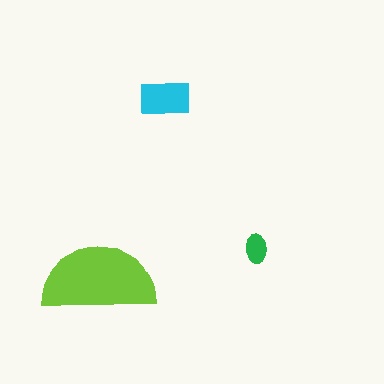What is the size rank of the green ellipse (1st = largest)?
3rd.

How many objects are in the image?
There are 3 objects in the image.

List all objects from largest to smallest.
The lime semicircle, the cyan rectangle, the green ellipse.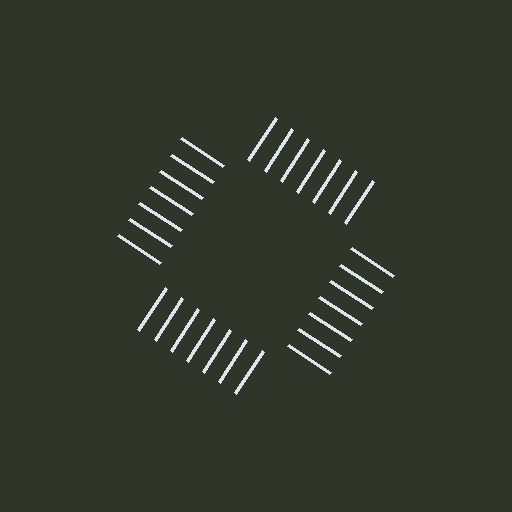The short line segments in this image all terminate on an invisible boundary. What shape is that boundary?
An illusory square — the line segments terminate on its edges but no continuous stroke is drawn.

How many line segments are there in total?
28 — 7 along each of the 4 edges.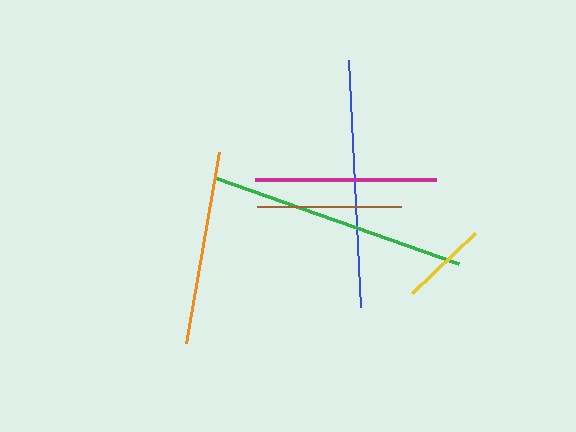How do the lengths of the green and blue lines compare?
The green and blue lines are approximately the same length.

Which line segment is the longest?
The green line is the longest at approximately 259 pixels.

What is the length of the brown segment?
The brown segment is approximately 143 pixels long.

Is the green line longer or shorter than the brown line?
The green line is longer than the brown line.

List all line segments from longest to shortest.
From longest to shortest: green, blue, orange, magenta, brown, yellow.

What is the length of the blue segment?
The blue segment is approximately 247 pixels long.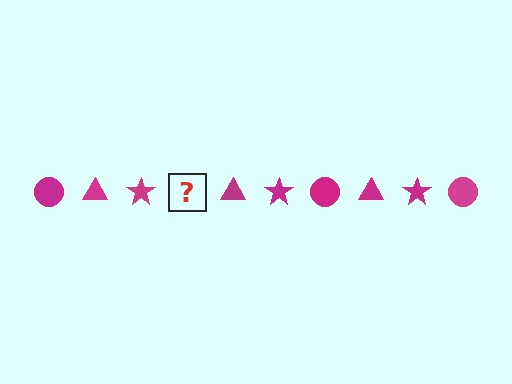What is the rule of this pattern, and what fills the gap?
The rule is that the pattern cycles through circle, triangle, star shapes in magenta. The gap should be filled with a magenta circle.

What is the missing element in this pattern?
The missing element is a magenta circle.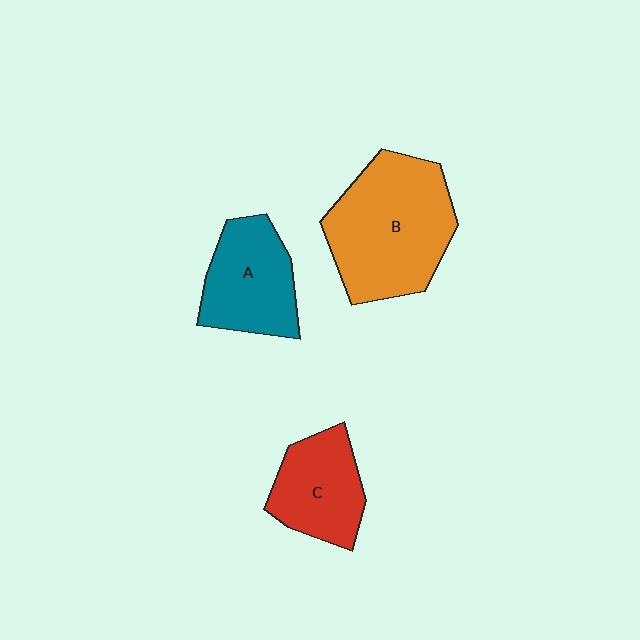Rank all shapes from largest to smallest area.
From largest to smallest: B (orange), A (teal), C (red).